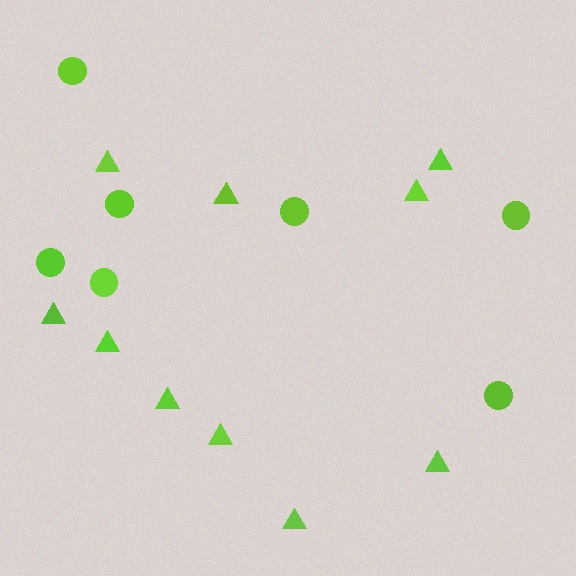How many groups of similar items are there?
There are 2 groups: one group of circles (7) and one group of triangles (10).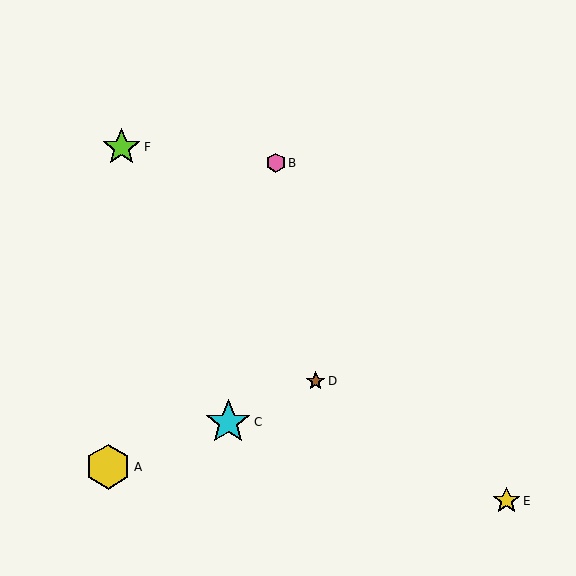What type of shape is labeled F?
Shape F is a lime star.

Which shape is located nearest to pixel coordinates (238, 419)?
The cyan star (labeled C) at (228, 422) is nearest to that location.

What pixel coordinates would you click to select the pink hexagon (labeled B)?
Click at (276, 163) to select the pink hexagon B.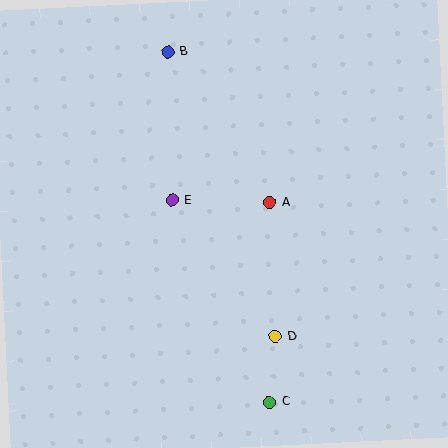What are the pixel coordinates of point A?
Point A is at (270, 203).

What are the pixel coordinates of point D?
Point D is at (276, 337).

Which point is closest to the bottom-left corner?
Point C is closest to the bottom-left corner.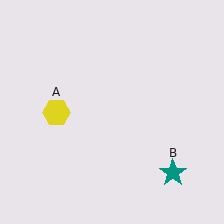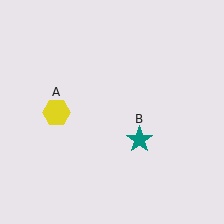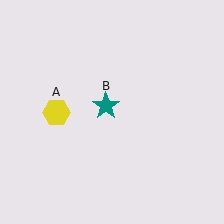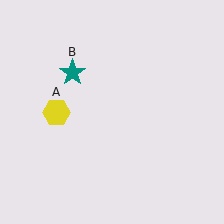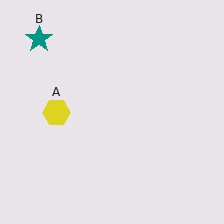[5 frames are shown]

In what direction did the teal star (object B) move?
The teal star (object B) moved up and to the left.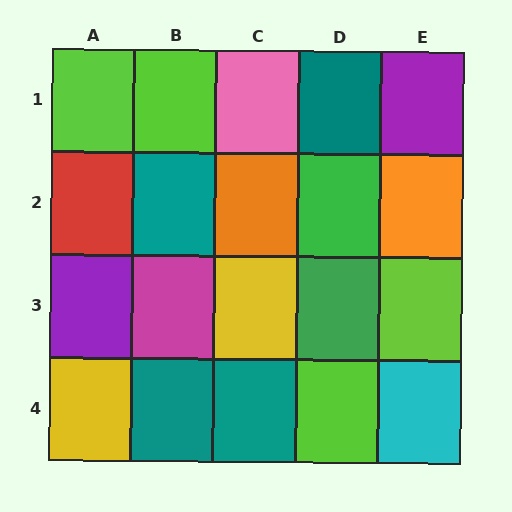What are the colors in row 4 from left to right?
Yellow, teal, teal, lime, cyan.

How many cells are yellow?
2 cells are yellow.